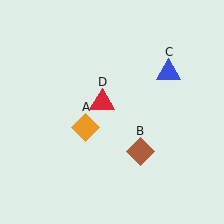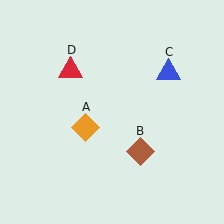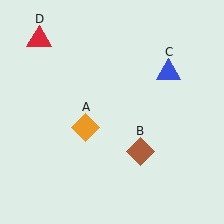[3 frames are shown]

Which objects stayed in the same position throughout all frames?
Orange diamond (object A) and brown diamond (object B) and blue triangle (object C) remained stationary.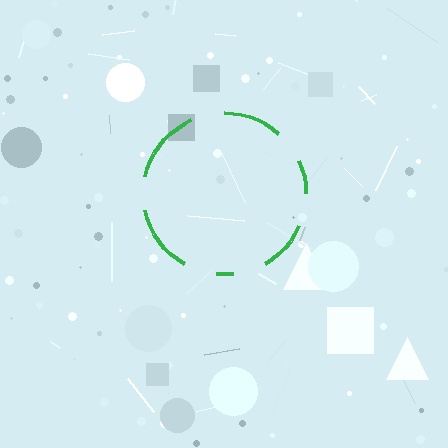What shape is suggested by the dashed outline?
The dashed outline suggests a circle.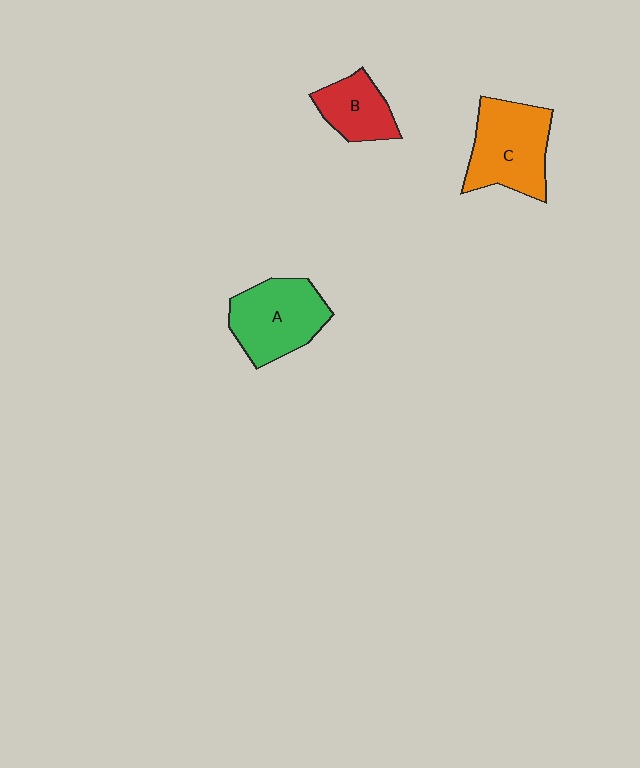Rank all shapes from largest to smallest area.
From largest to smallest: C (orange), A (green), B (red).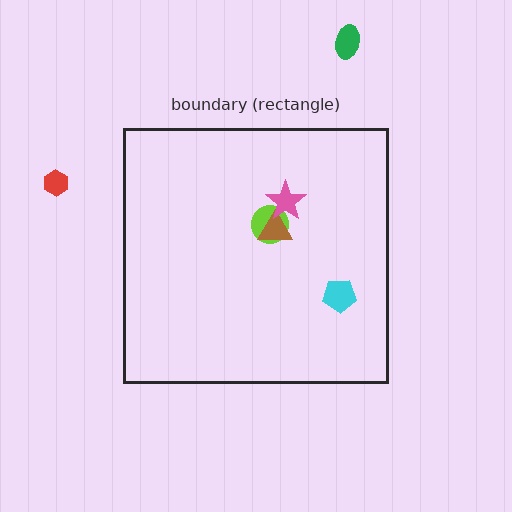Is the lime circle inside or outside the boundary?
Inside.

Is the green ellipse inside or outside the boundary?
Outside.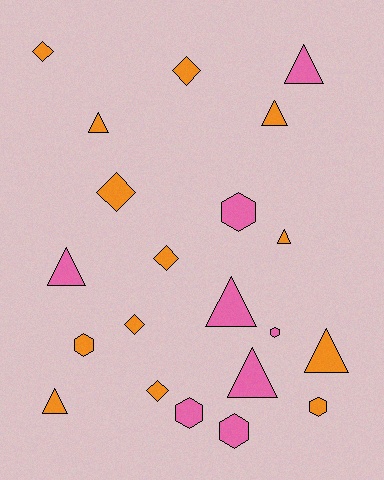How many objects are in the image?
There are 21 objects.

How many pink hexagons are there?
There are 4 pink hexagons.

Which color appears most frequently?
Orange, with 13 objects.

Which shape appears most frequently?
Triangle, with 9 objects.